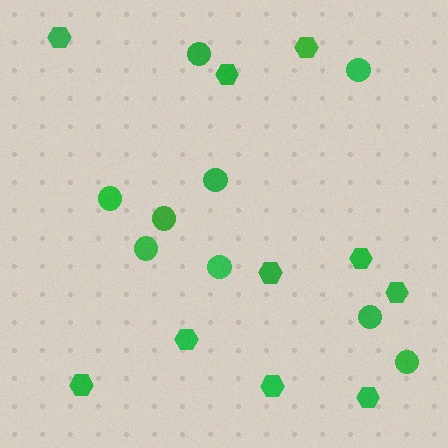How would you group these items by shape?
There are 2 groups: one group of hexagons (10) and one group of circles (9).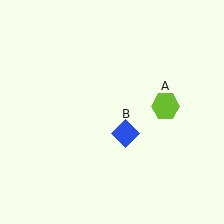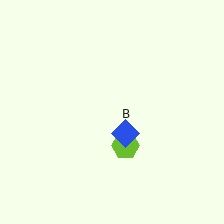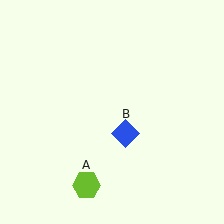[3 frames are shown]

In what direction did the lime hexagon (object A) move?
The lime hexagon (object A) moved down and to the left.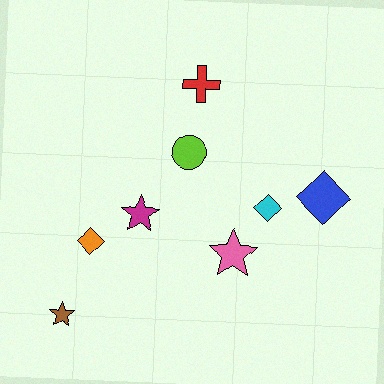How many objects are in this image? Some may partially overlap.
There are 8 objects.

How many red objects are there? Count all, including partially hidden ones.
There is 1 red object.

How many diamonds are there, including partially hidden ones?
There are 3 diamonds.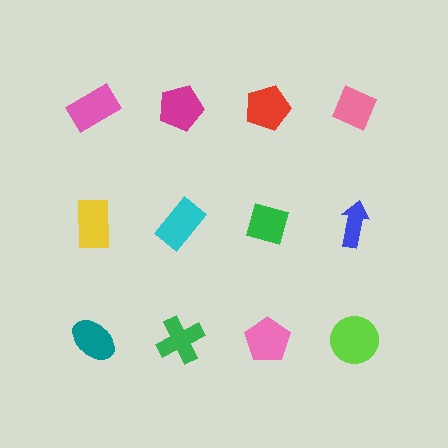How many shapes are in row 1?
4 shapes.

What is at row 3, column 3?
A pink pentagon.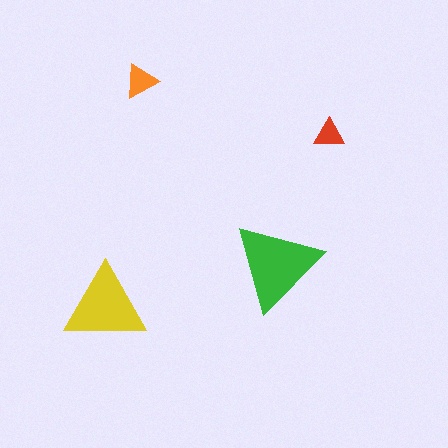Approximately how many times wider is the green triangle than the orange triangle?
About 2.5 times wider.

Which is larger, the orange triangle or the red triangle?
The orange one.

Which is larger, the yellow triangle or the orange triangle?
The yellow one.